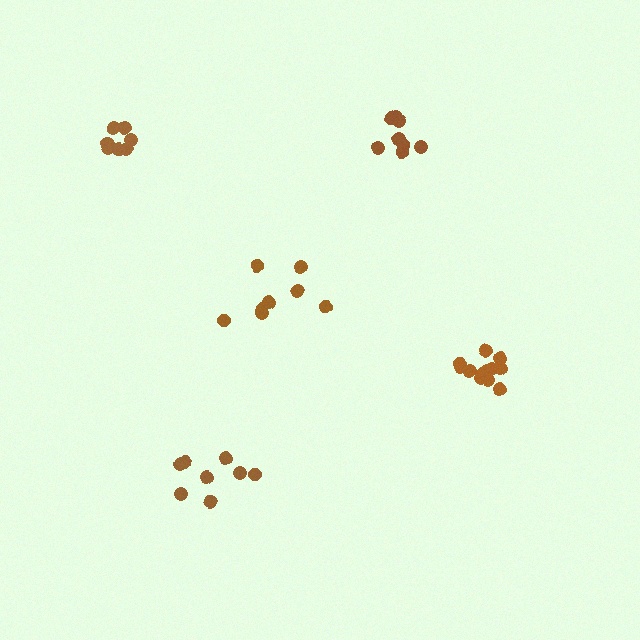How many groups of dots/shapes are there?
There are 5 groups.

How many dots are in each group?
Group 1: 8 dots, Group 2: 13 dots, Group 3: 8 dots, Group 4: 8 dots, Group 5: 8 dots (45 total).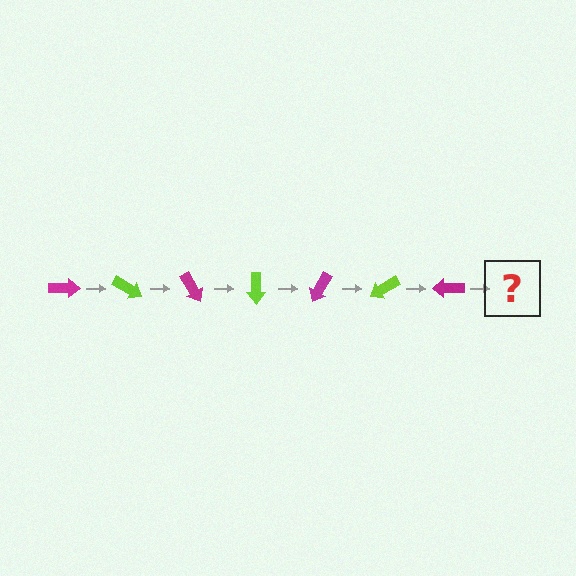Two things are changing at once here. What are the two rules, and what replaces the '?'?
The two rules are that it rotates 30 degrees each step and the color cycles through magenta and lime. The '?' should be a lime arrow, rotated 210 degrees from the start.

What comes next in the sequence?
The next element should be a lime arrow, rotated 210 degrees from the start.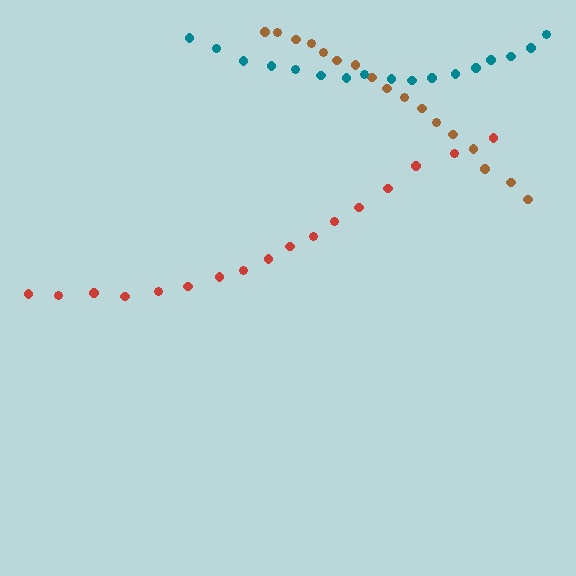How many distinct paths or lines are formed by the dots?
There are 3 distinct paths.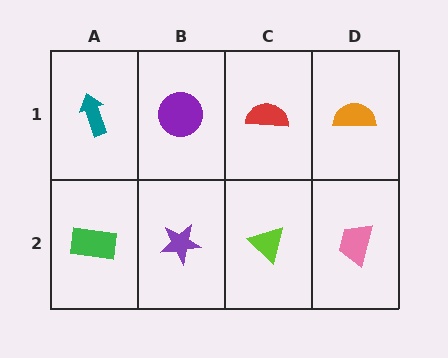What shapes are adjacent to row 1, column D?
A pink trapezoid (row 2, column D), a red semicircle (row 1, column C).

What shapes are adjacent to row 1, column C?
A lime triangle (row 2, column C), a purple circle (row 1, column B), an orange semicircle (row 1, column D).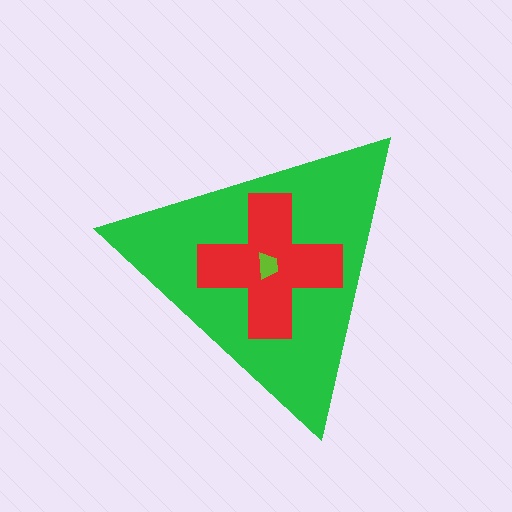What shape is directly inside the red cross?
The lime trapezoid.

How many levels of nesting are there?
3.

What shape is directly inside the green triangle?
The red cross.